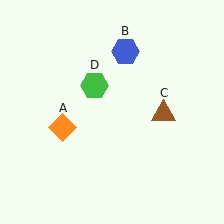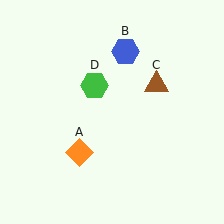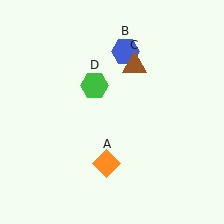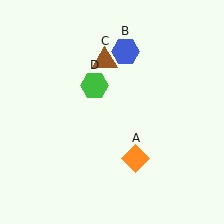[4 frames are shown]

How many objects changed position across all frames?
2 objects changed position: orange diamond (object A), brown triangle (object C).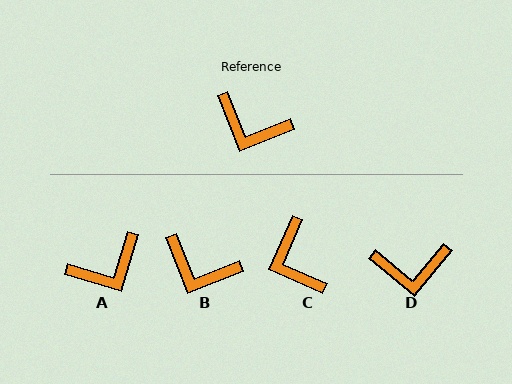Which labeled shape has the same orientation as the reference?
B.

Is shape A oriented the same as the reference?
No, it is off by about 51 degrees.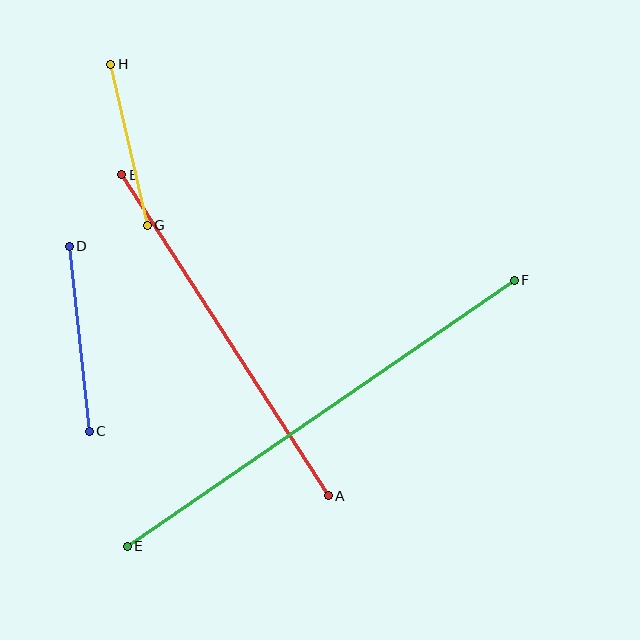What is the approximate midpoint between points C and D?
The midpoint is at approximately (79, 339) pixels.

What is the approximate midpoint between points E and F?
The midpoint is at approximately (321, 413) pixels.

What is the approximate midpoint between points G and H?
The midpoint is at approximately (129, 145) pixels.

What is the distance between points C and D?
The distance is approximately 186 pixels.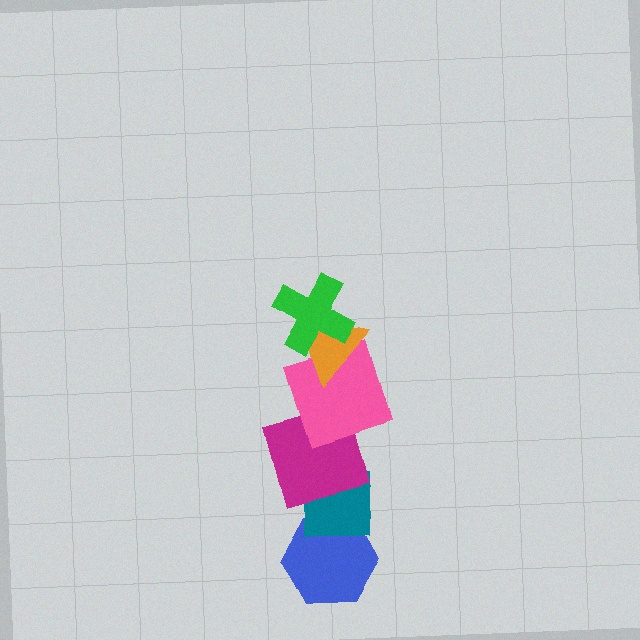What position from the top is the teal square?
The teal square is 5th from the top.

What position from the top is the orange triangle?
The orange triangle is 2nd from the top.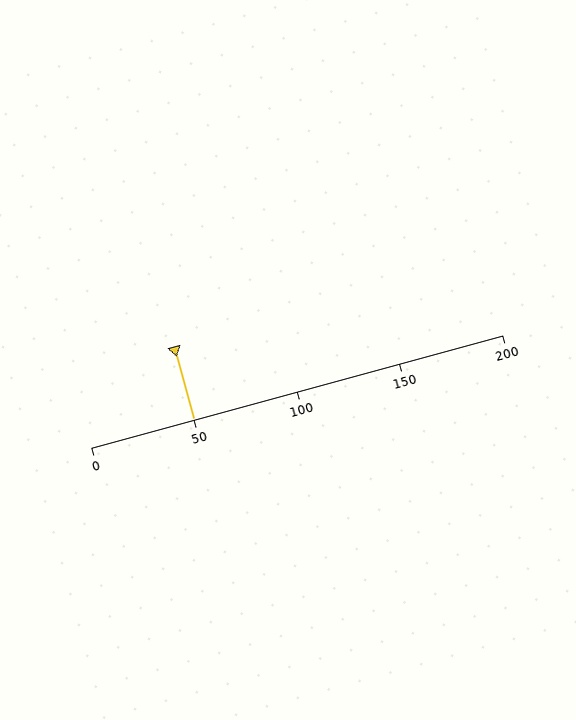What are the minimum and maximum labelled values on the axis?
The axis runs from 0 to 200.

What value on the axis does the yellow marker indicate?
The marker indicates approximately 50.